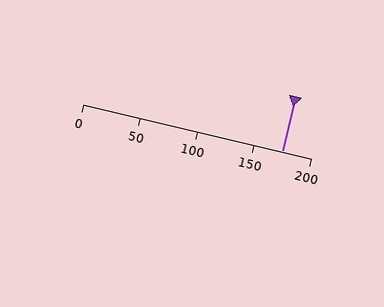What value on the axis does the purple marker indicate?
The marker indicates approximately 175.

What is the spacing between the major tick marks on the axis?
The major ticks are spaced 50 apart.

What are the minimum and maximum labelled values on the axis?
The axis runs from 0 to 200.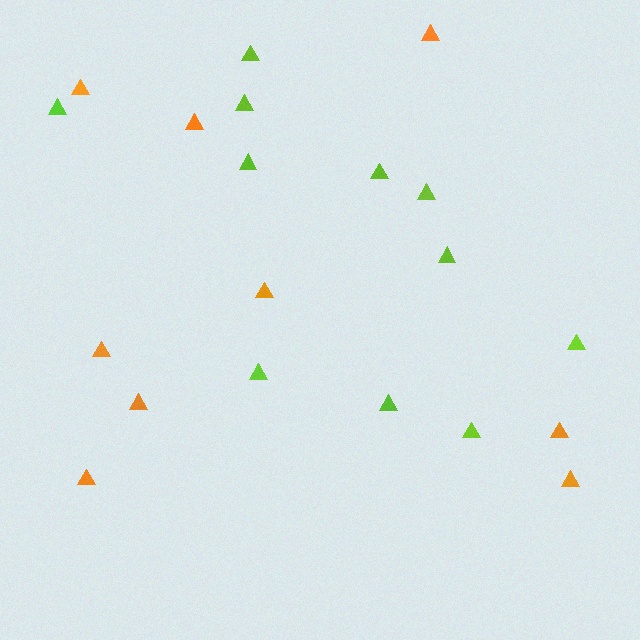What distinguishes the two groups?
There are 2 groups: one group of lime triangles (11) and one group of orange triangles (9).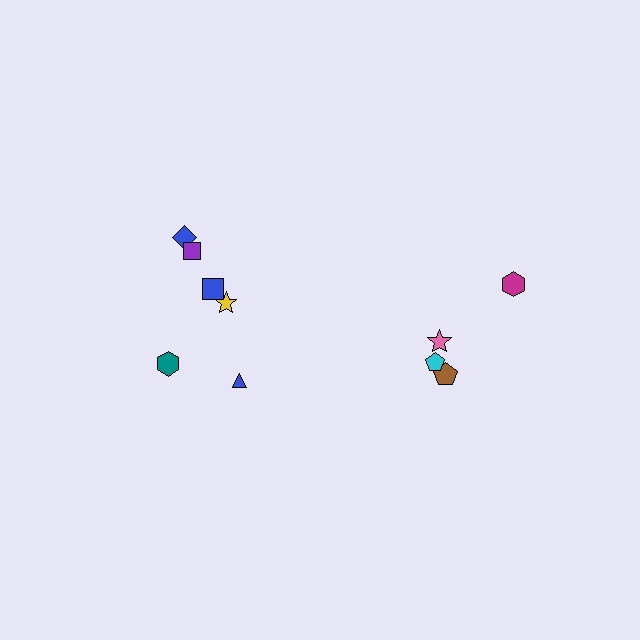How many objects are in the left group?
There are 6 objects.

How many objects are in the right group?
There are 4 objects.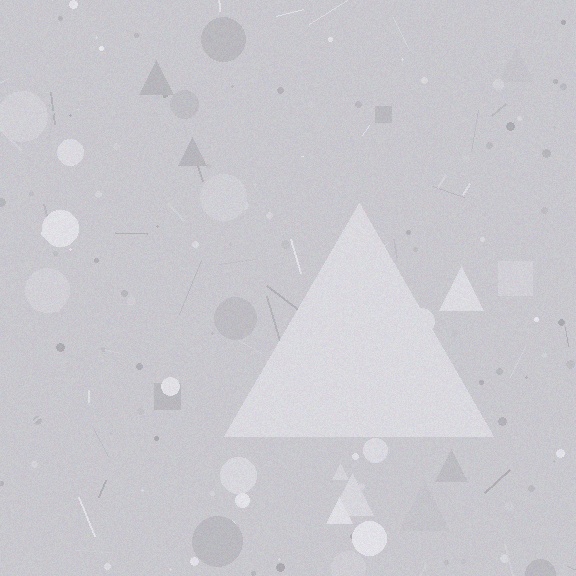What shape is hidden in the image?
A triangle is hidden in the image.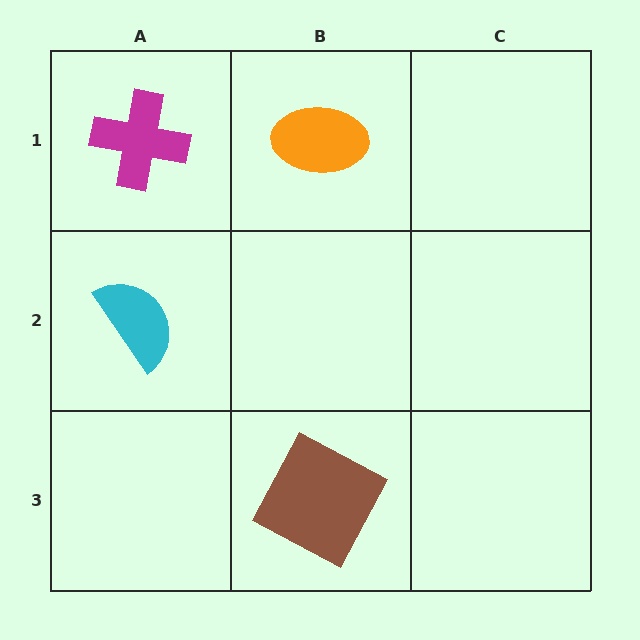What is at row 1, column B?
An orange ellipse.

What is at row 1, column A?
A magenta cross.